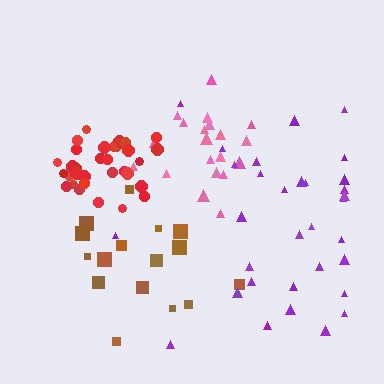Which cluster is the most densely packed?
Red.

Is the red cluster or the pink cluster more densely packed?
Red.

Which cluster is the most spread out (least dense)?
Purple.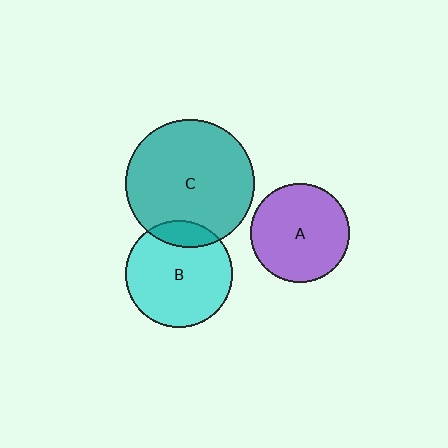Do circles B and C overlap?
Yes.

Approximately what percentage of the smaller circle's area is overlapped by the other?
Approximately 15%.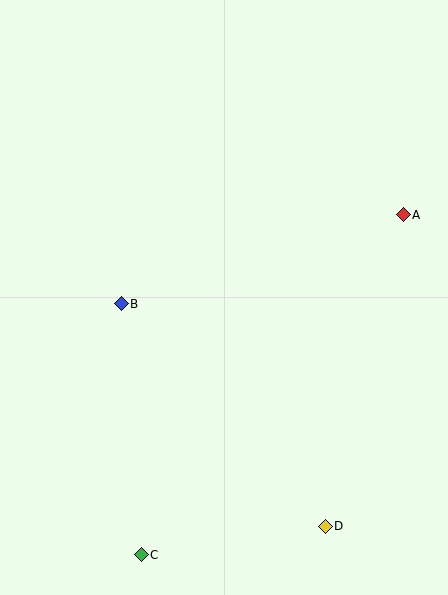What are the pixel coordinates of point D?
Point D is at (325, 526).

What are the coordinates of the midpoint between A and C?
The midpoint between A and C is at (272, 385).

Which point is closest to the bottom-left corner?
Point C is closest to the bottom-left corner.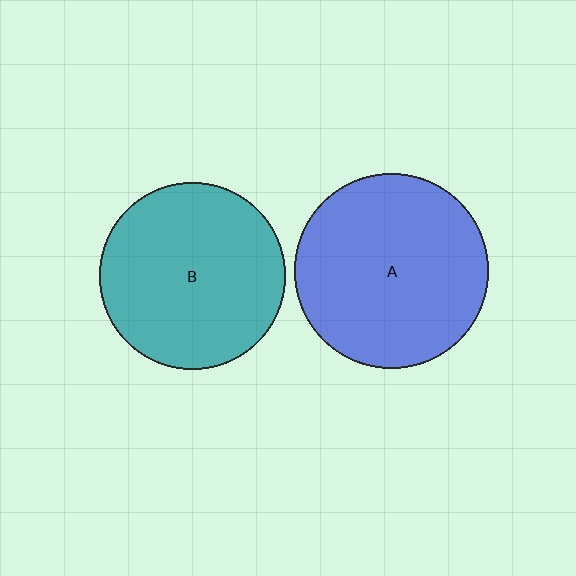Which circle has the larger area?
Circle A (blue).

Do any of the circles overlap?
No, none of the circles overlap.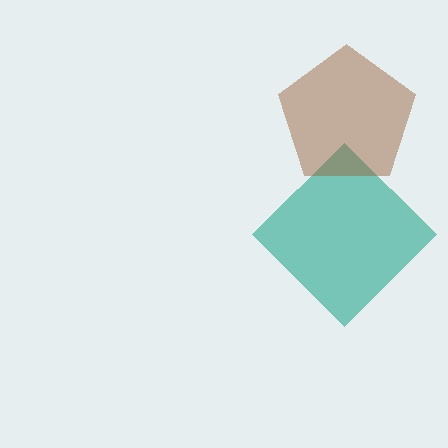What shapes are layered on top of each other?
The layered shapes are: a teal diamond, a brown pentagon.